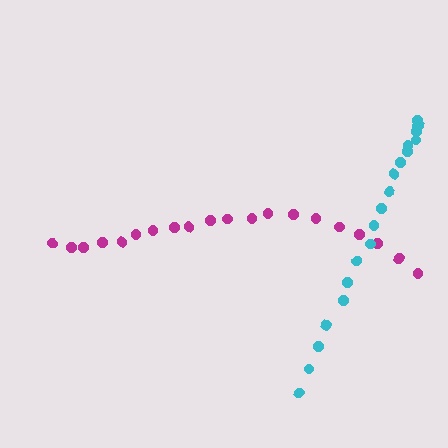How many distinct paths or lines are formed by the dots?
There are 2 distinct paths.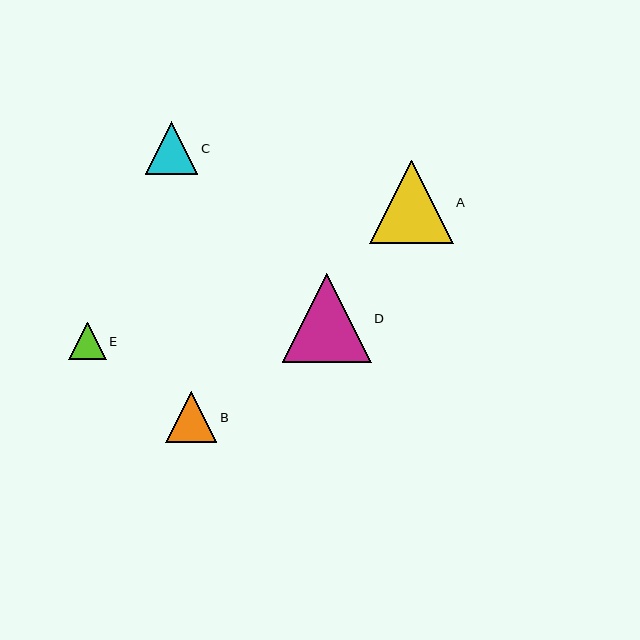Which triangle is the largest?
Triangle D is the largest with a size of approximately 89 pixels.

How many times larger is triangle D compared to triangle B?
Triangle D is approximately 1.8 times the size of triangle B.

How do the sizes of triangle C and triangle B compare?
Triangle C and triangle B are approximately the same size.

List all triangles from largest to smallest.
From largest to smallest: D, A, C, B, E.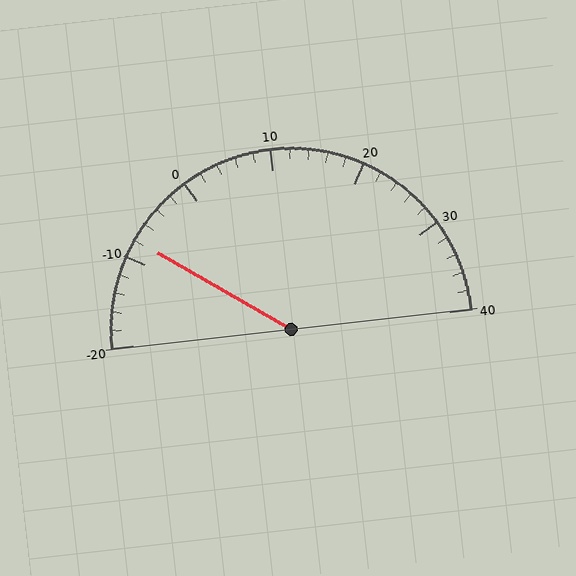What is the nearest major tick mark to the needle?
The nearest major tick mark is -10.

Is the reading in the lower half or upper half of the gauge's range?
The reading is in the lower half of the range (-20 to 40).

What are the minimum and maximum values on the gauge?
The gauge ranges from -20 to 40.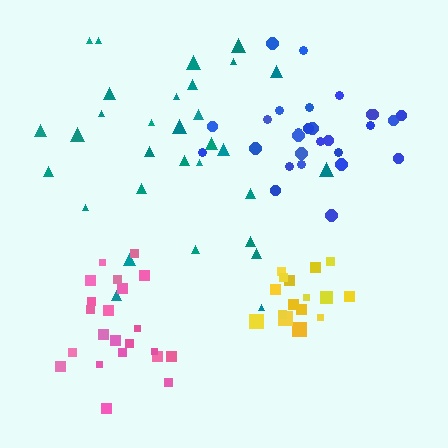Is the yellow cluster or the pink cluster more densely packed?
Yellow.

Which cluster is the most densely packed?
Yellow.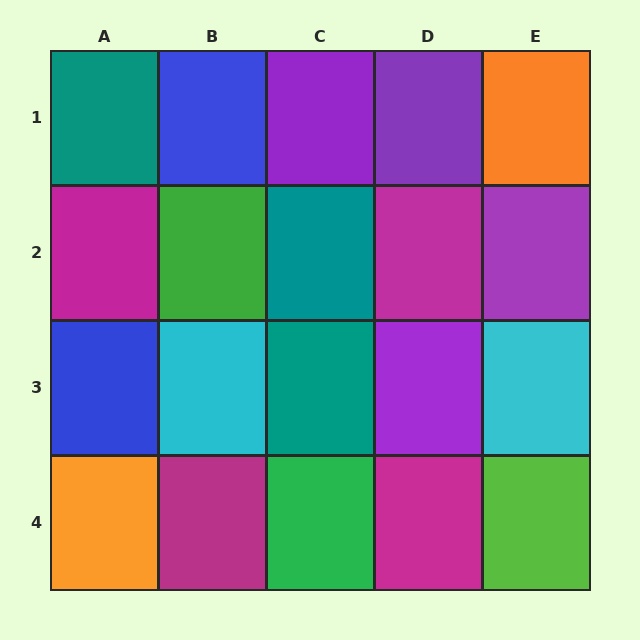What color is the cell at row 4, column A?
Orange.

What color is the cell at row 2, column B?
Green.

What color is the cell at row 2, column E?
Purple.